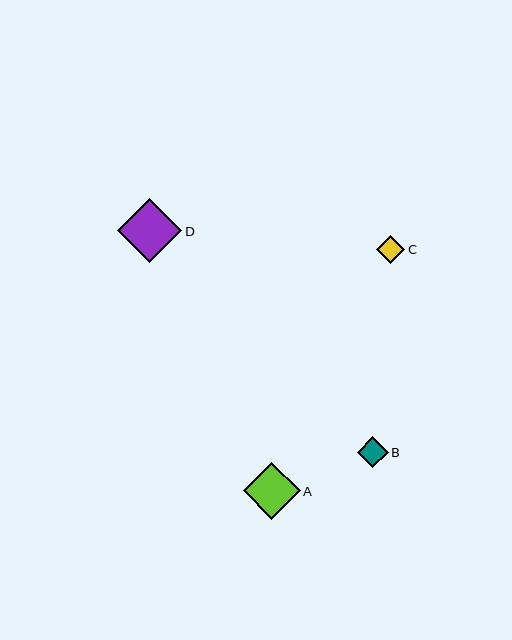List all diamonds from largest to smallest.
From largest to smallest: D, A, B, C.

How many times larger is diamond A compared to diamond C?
Diamond A is approximately 2.0 times the size of diamond C.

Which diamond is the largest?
Diamond D is the largest with a size of approximately 64 pixels.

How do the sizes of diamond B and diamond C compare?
Diamond B and diamond C are approximately the same size.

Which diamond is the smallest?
Diamond C is the smallest with a size of approximately 29 pixels.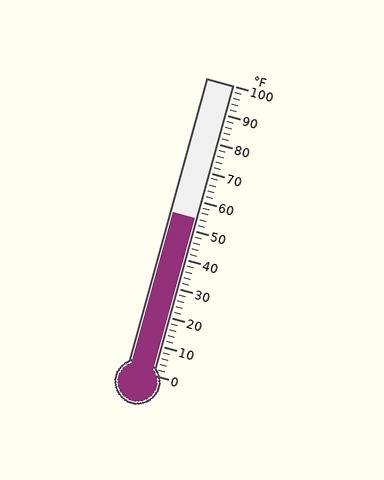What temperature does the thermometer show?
The thermometer shows approximately 54°F.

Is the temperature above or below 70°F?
The temperature is below 70°F.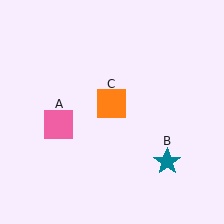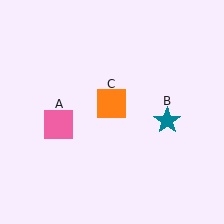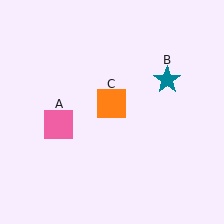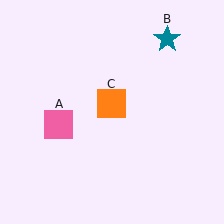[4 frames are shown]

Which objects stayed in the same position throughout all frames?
Pink square (object A) and orange square (object C) remained stationary.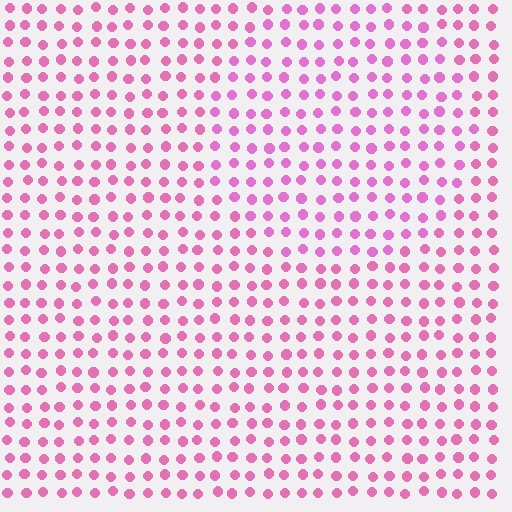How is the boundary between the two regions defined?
The boundary is defined purely by a slight shift in hue (about 15 degrees). Spacing, size, and orientation are identical on both sides.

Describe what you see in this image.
The image is filled with small pink elements in a uniform arrangement. A circle-shaped region is visible where the elements are tinted to a slightly different hue, forming a subtle color boundary.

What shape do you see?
I see a circle.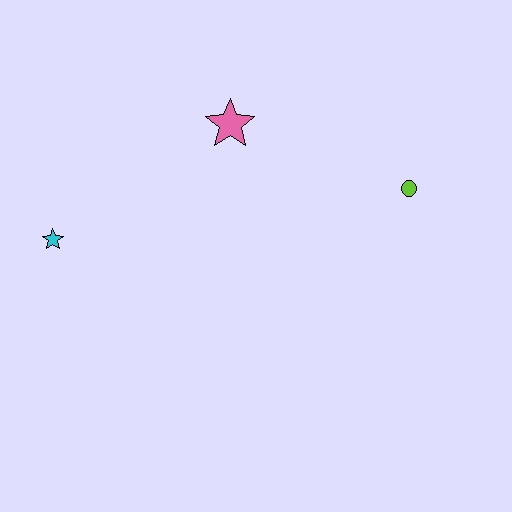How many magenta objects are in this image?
There are no magenta objects.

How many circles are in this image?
There is 1 circle.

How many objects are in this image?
There are 3 objects.